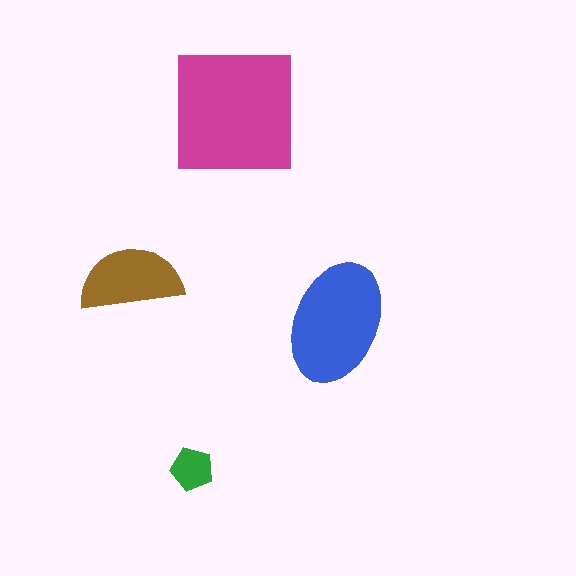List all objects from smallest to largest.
The green pentagon, the brown semicircle, the blue ellipse, the magenta square.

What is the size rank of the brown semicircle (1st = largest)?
3rd.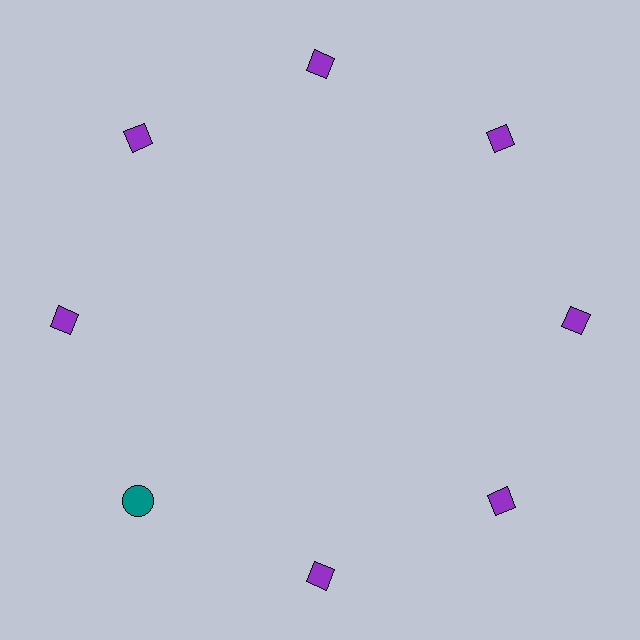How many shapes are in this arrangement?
There are 8 shapes arranged in a ring pattern.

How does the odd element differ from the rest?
It differs in both color (teal instead of purple) and shape (circle instead of diamond).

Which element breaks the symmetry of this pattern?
The teal circle at roughly the 8 o'clock position breaks the symmetry. All other shapes are purple diamonds.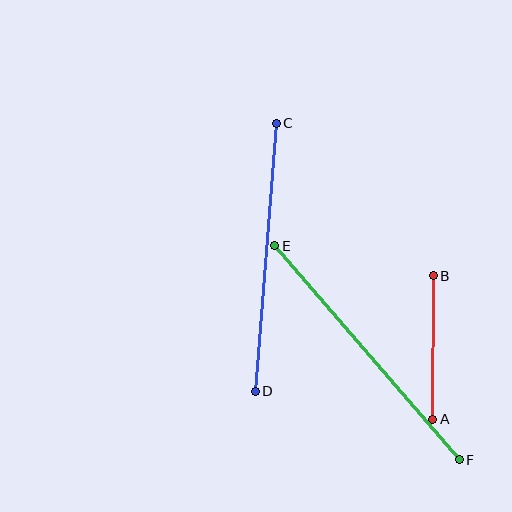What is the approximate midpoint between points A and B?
The midpoint is at approximately (433, 348) pixels.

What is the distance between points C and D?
The distance is approximately 269 pixels.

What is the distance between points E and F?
The distance is approximately 283 pixels.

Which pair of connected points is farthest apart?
Points E and F are farthest apart.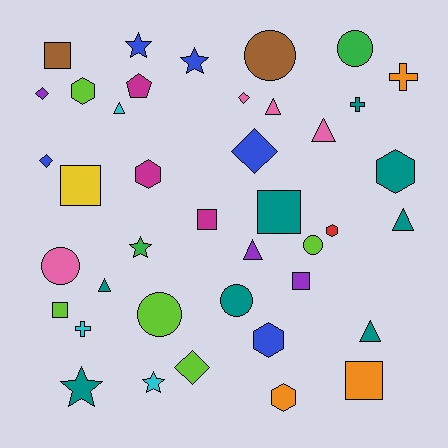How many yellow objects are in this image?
There is 1 yellow object.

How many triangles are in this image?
There are 7 triangles.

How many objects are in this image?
There are 40 objects.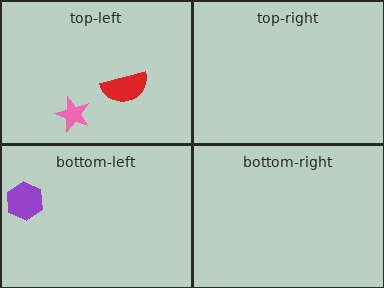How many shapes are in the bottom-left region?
1.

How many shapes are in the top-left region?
2.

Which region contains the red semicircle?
The top-left region.